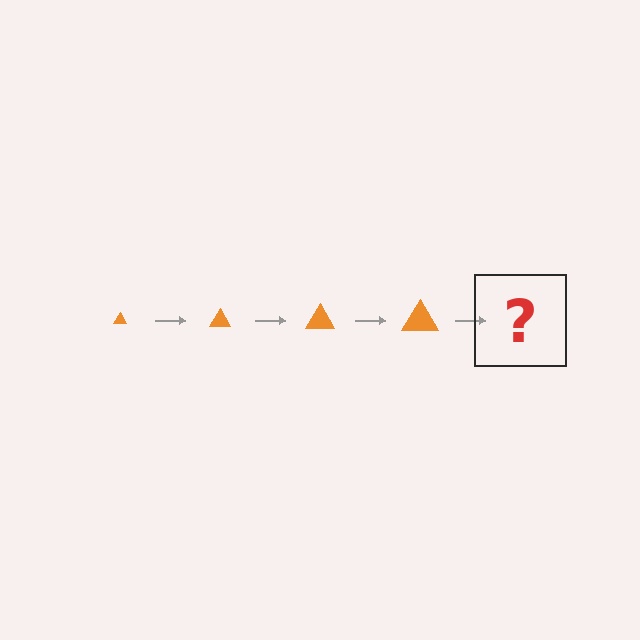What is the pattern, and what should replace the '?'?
The pattern is that the triangle gets progressively larger each step. The '?' should be an orange triangle, larger than the previous one.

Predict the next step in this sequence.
The next step is an orange triangle, larger than the previous one.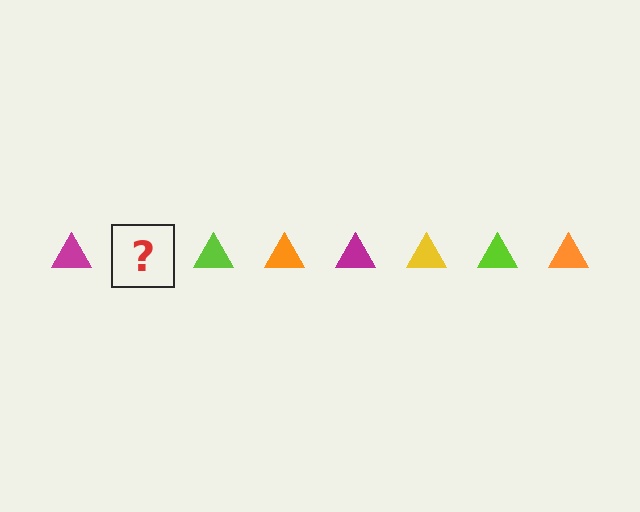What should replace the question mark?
The question mark should be replaced with a yellow triangle.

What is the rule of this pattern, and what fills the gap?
The rule is that the pattern cycles through magenta, yellow, lime, orange triangles. The gap should be filled with a yellow triangle.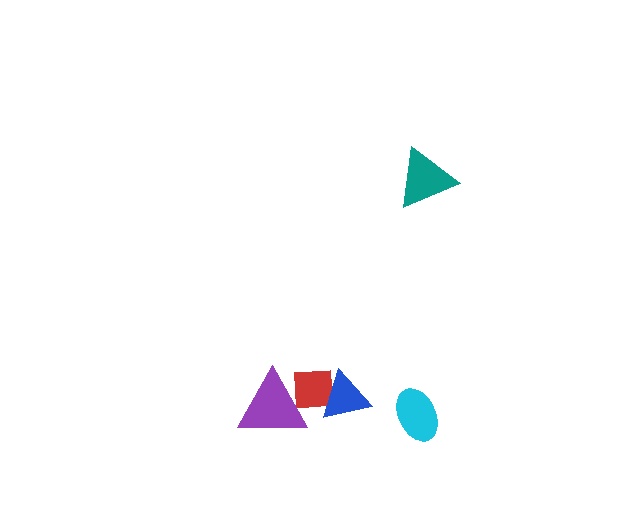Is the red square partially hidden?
Yes, it is partially covered by another shape.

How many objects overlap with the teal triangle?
0 objects overlap with the teal triangle.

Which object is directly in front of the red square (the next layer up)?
The purple triangle is directly in front of the red square.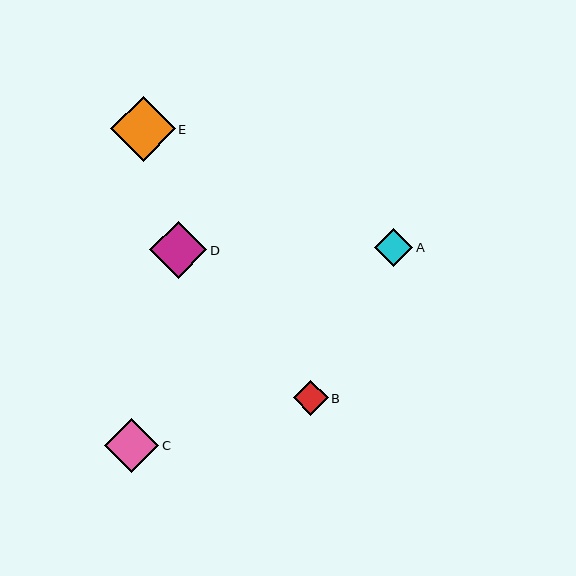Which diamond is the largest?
Diamond E is the largest with a size of approximately 65 pixels.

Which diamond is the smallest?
Diamond B is the smallest with a size of approximately 35 pixels.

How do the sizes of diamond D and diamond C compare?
Diamond D and diamond C are approximately the same size.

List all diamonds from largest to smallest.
From largest to smallest: E, D, C, A, B.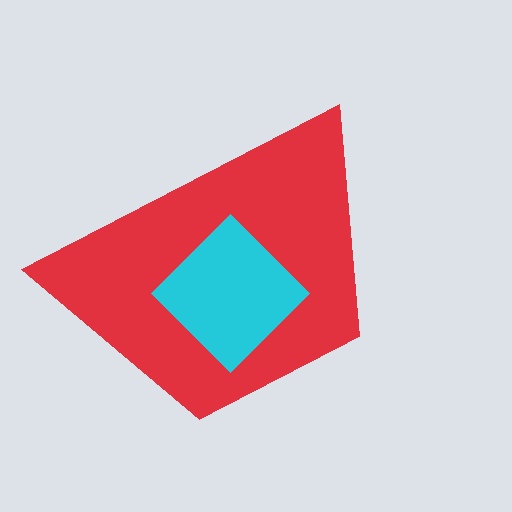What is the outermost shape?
The red trapezoid.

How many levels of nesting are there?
2.